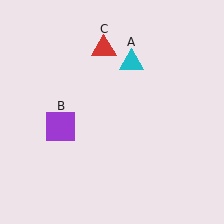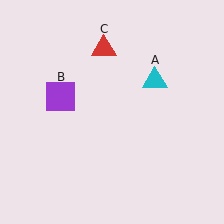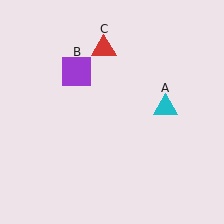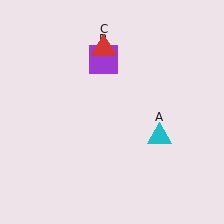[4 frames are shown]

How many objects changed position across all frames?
2 objects changed position: cyan triangle (object A), purple square (object B).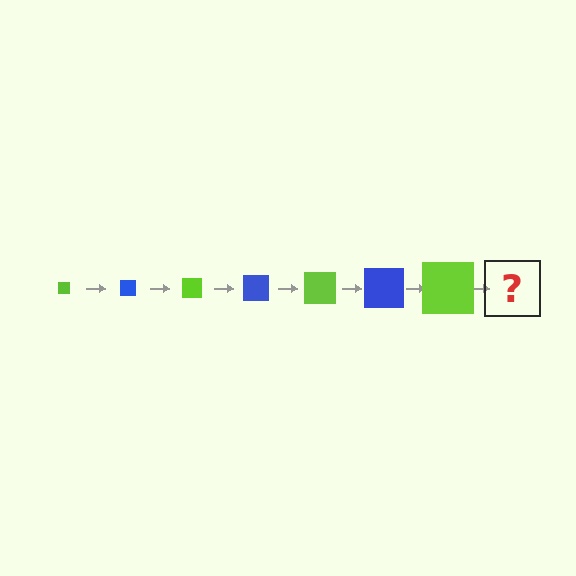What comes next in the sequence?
The next element should be a blue square, larger than the previous one.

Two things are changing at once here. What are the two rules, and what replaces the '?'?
The two rules are that the square grows larger each step and the color cycles through lime and blue. The '?' should be a blue square, larger than the previous one.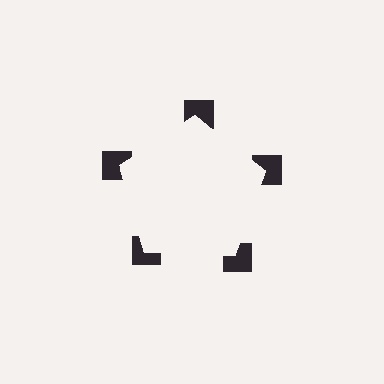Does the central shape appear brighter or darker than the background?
It typically appears slightly brighter than the background, even though no actual brightness change is drawn.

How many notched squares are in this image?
There are 5 — one at each vertex of the illusory pentagon.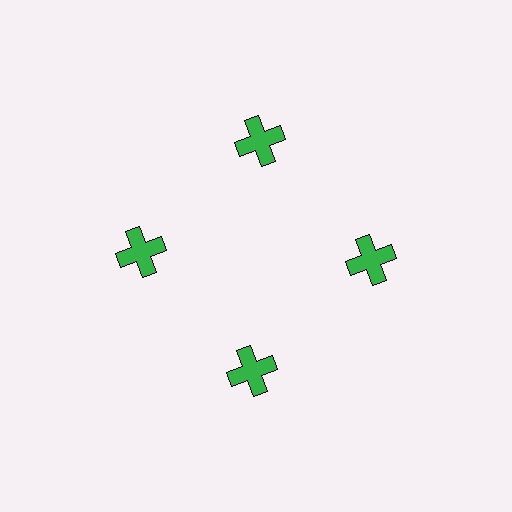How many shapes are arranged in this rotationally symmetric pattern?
There are 4 shapes, arranged in 4 groups of 1.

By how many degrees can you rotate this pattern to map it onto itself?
The pattern maps onto itself every 90 degrees of rotation.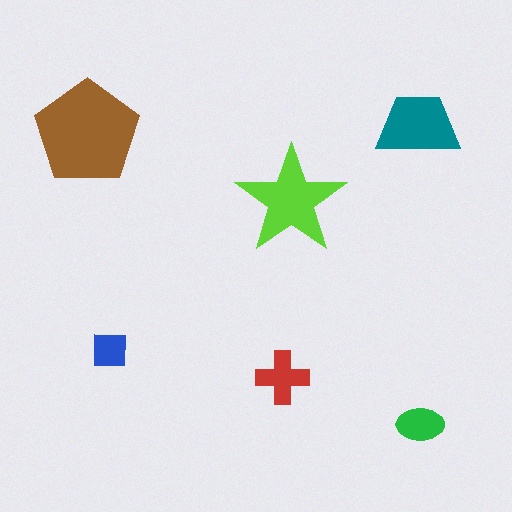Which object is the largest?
The brown pentagon.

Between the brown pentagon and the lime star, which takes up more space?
The brown pentagon.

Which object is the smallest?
The blue square.